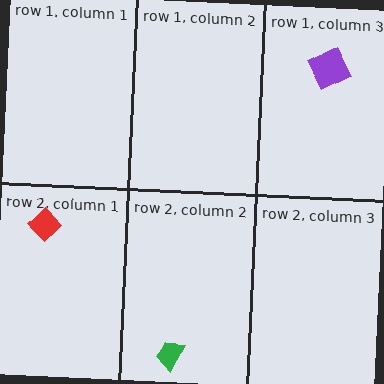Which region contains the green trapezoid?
The row 2, column 2 region.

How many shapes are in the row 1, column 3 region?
1.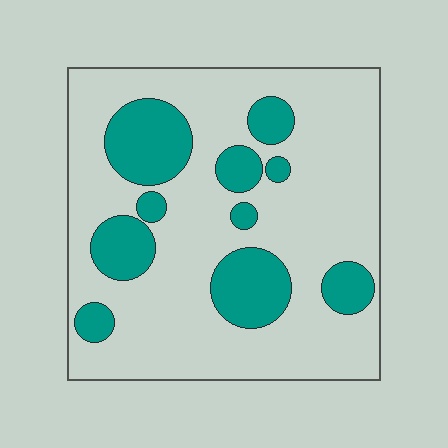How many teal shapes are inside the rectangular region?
10.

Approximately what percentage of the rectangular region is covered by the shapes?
Approximately 25%.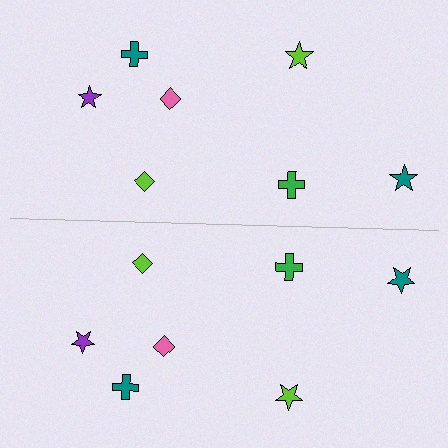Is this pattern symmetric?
Yes, this pattern has bilateral (reflection) symmetry.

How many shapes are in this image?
There are 14 shapes in this image.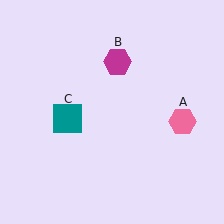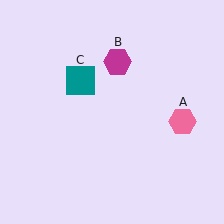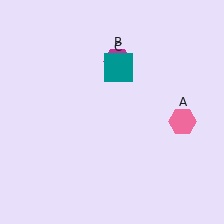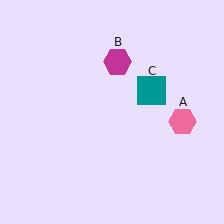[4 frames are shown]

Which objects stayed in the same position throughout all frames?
Pink hexagon (object A) and magenta hexagon (object B) remained stationary.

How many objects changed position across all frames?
1 object changed position: teal square (object C).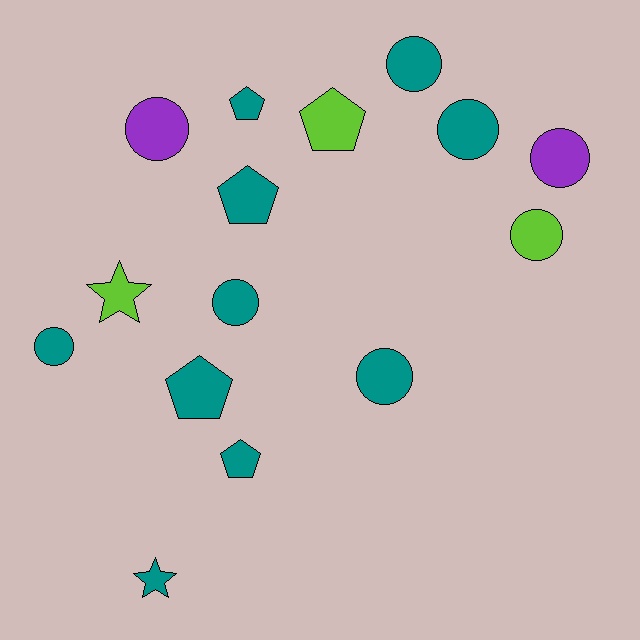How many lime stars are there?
There is 1 lime star.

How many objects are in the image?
There are 15 objects.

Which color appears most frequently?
Teal, with 10 objects.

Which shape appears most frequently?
Circle, with 8 objects.